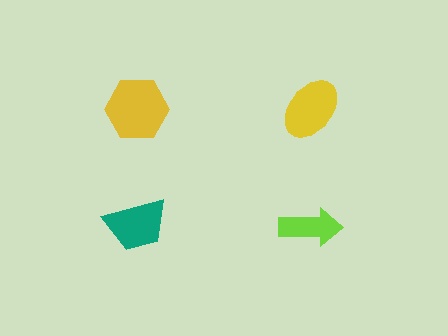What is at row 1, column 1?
A yellow hexagon.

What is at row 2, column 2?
A lime arrow.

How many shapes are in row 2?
2 shapes.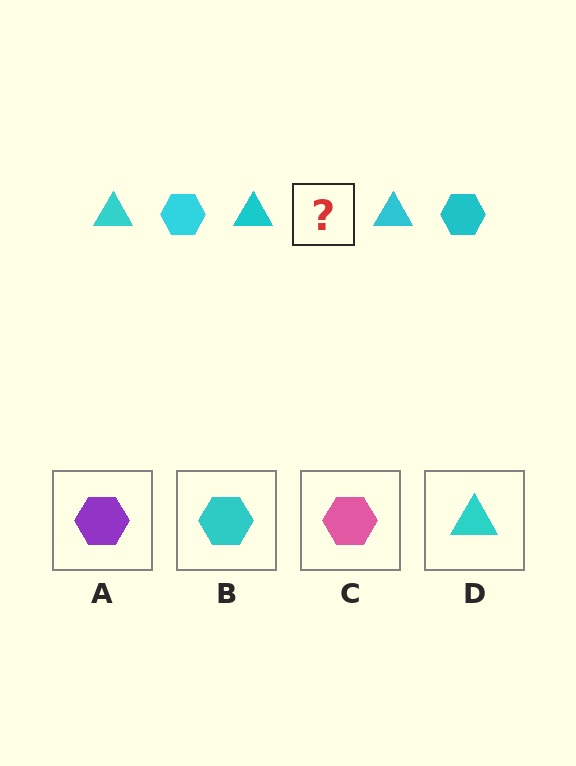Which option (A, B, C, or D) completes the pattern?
B.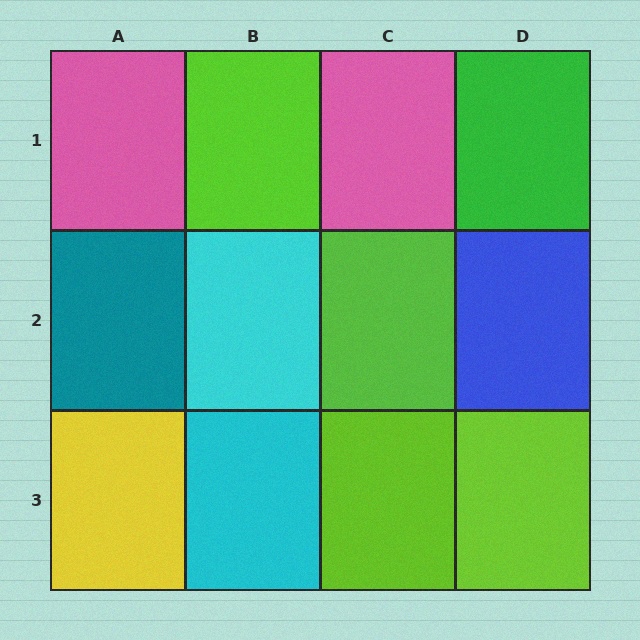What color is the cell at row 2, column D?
Blue.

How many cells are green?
1 cell is green.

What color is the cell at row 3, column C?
Lime.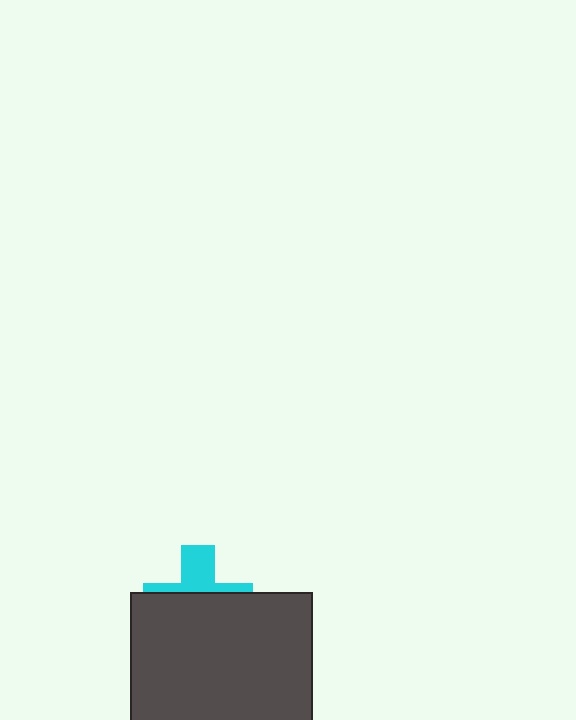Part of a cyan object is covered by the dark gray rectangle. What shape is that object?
It is a cross.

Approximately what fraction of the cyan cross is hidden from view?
Roughly 64% of the cyan cross is hidden behind the dark gray rectangle.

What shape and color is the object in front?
The object in front is a dark gray rectangle.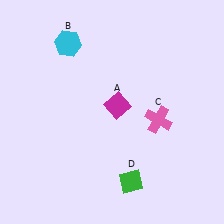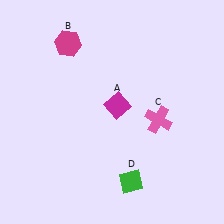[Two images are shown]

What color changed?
The hexagon (B) changed from cyan in Image 1 to magenta in Image 2.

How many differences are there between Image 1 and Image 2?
There is 1 difference between the two images.